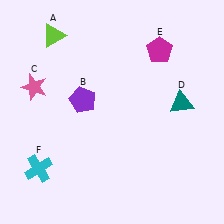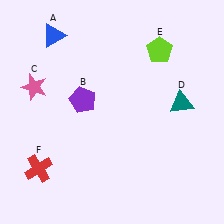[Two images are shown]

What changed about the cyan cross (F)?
In Image 1, F is cyan. In Image 2, it changed to red.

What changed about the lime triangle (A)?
In Image 1, A is lime. In Image 2, it changed to blue.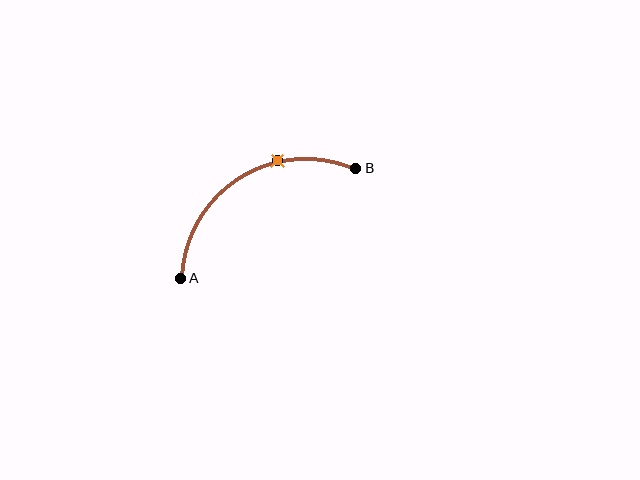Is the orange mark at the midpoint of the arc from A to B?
No. The orange mark lies on the arc but is closer to endpoint B. The arc midpoint would be at the point on the curve equidistant along the arc from both A and B.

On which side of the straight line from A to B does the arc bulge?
The arc bulges above the straight line connecting A and B.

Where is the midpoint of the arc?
The arc midpoint is the point on the curve farthest from the straight line joining A and B. It sits above that line.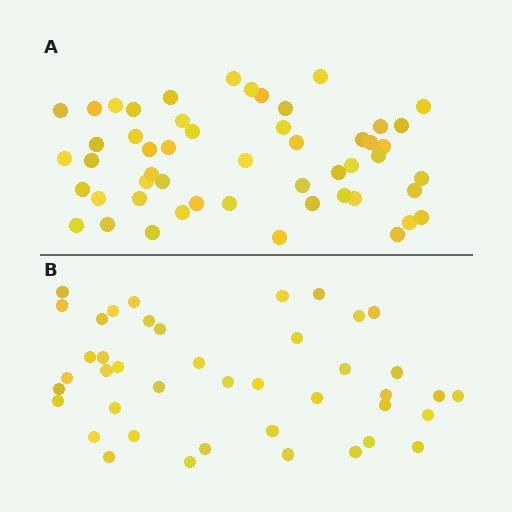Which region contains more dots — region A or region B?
Region A (the top region) has more dots.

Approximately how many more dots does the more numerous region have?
Region A has roughly 10 or so more dots than region B.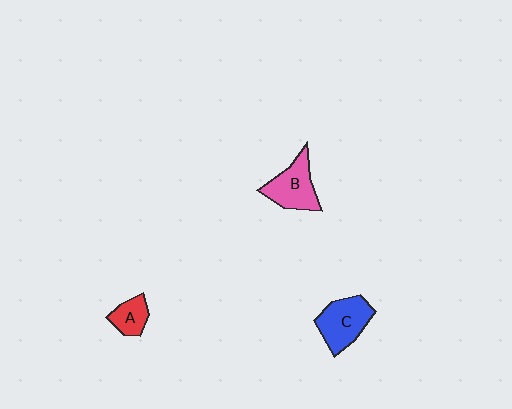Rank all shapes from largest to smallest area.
From largest to smallest: C (blue), B (pink), A (red).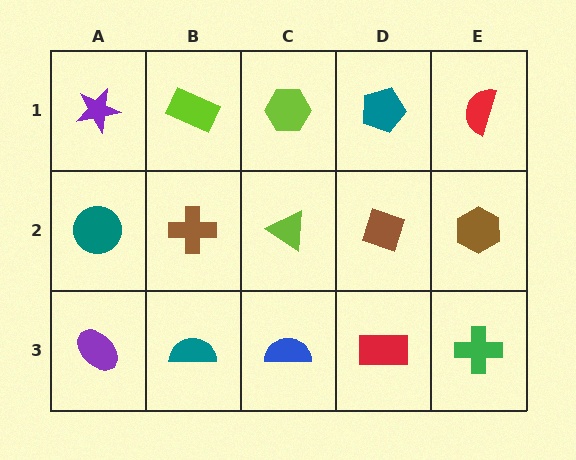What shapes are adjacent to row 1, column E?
A brown hexagon (row 2, column E), a teal pentagon (row 1, column D).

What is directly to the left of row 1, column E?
A teal pentagon.